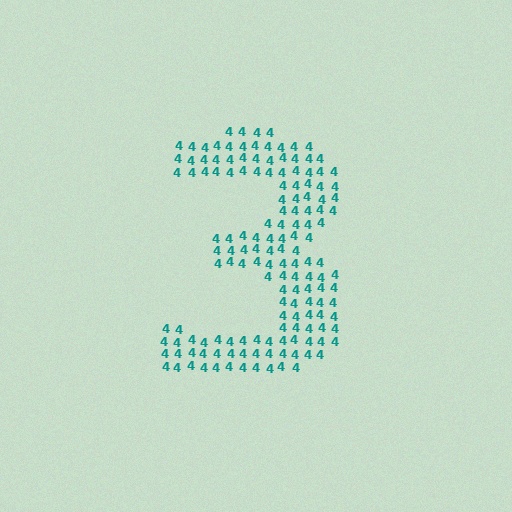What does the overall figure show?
The overall figure shows the digit 3.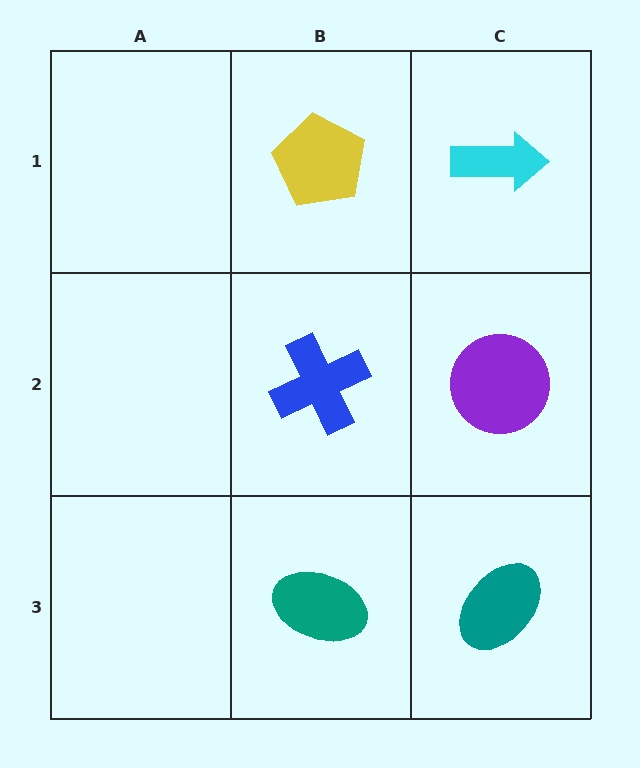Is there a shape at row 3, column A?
No, that cell is empty.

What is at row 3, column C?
A teal ellipse.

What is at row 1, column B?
A yellow pentagon.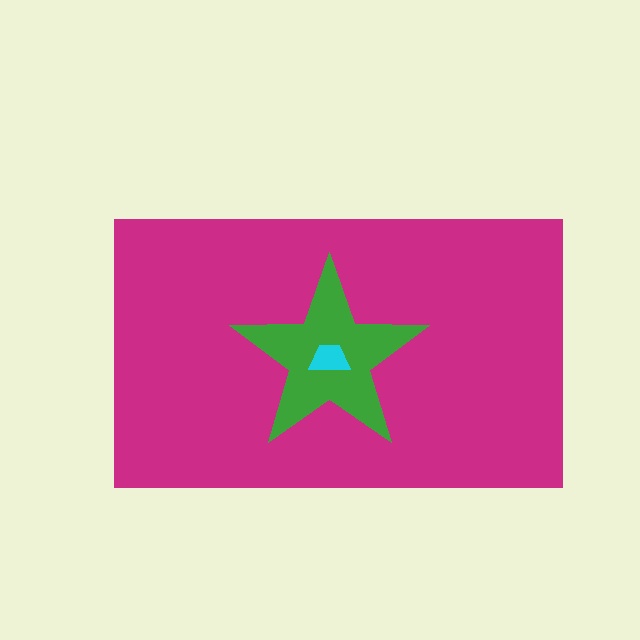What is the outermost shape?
The magenta rectangle.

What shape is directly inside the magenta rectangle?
The green star.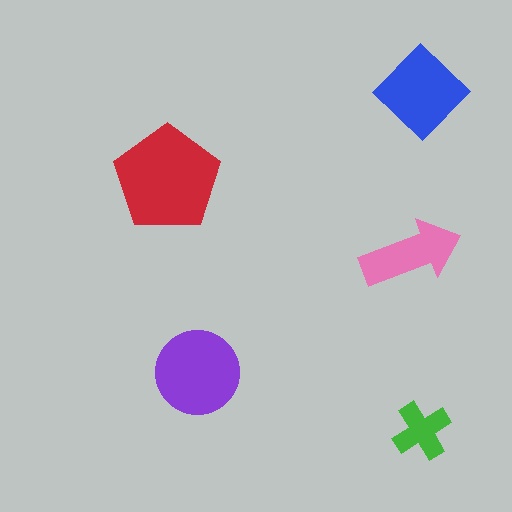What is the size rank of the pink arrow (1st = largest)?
4th.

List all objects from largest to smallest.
The red pentagon, the purple circle, the blue diamond, the pink arrow, the green cross.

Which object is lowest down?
The green cross is bottommost.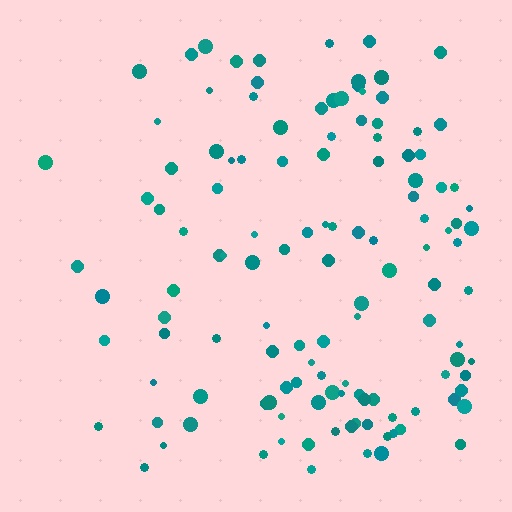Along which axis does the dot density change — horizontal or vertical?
Horizontal.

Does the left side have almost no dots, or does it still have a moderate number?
Still a moderate number, just noticeably fewer than the right.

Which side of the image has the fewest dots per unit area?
The left.